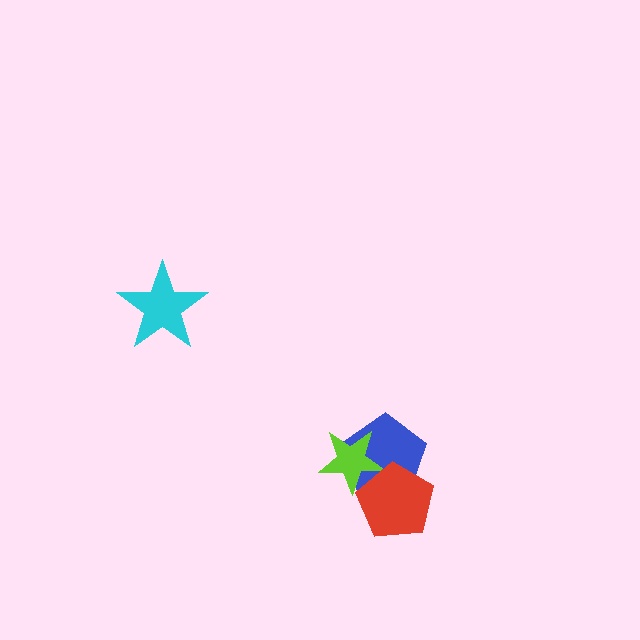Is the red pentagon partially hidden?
No, no other shape covers it.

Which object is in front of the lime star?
The red pentagon is in front of the lime star.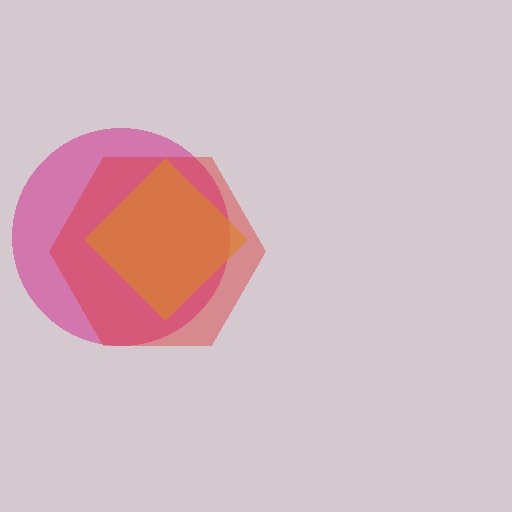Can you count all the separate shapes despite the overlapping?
Yes, there are 3 separate shapes.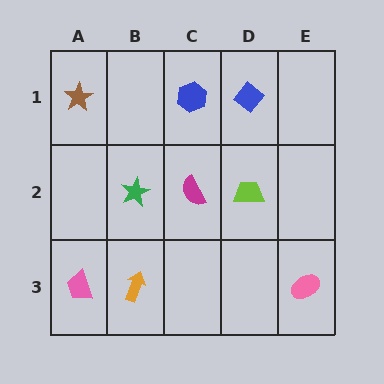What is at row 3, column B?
An orange arrow.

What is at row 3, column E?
A pink ellipse.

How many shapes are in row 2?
3 shapes.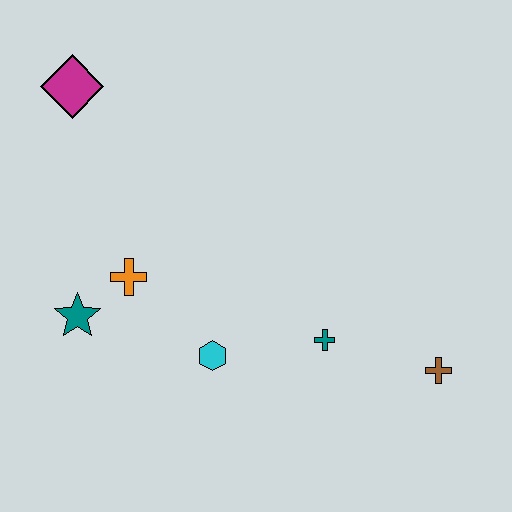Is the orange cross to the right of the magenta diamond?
Yes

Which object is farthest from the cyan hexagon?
The magenta diamond is farthest from the cyan hexagon.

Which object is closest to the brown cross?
The teal cross is closest to the brown cross.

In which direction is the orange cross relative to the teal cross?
The orange cross is to the left of the teal cross.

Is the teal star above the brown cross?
Yes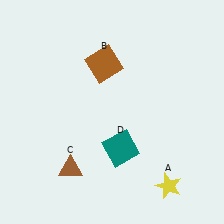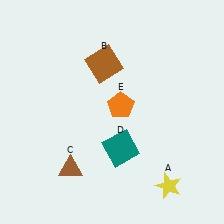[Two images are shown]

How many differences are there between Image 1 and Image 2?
There is 1 difference between the two images.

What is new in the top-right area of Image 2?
An orange pentagon (E) was added in the top-right area of Image 2.